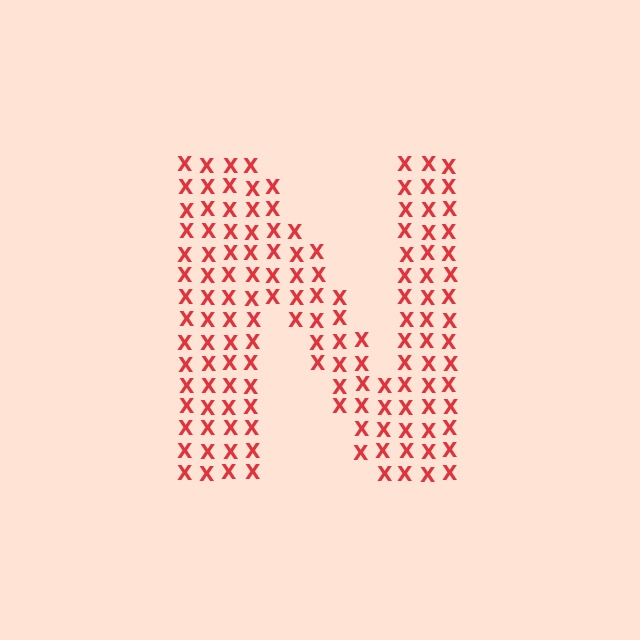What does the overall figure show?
The overall figure shows the letter N.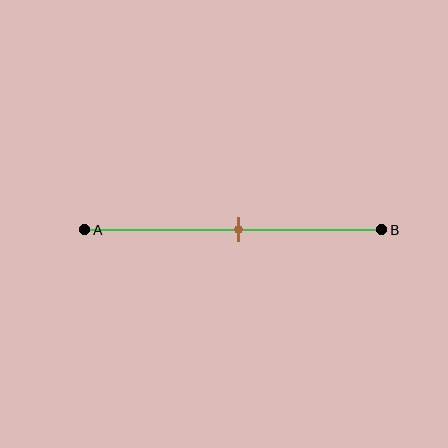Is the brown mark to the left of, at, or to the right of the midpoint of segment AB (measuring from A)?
The brown mark is approximately at the midpoint of segment AB.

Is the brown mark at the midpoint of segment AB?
Yes, the mark is approximately at the midpoint.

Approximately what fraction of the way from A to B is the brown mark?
The brown mark is approximately 50% of the way from A to B.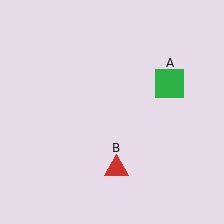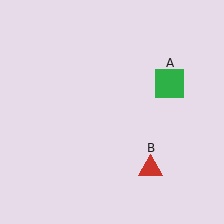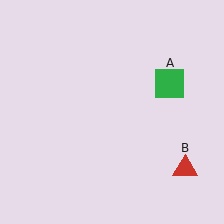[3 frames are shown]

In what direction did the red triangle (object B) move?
The red triangle (object B) moved right.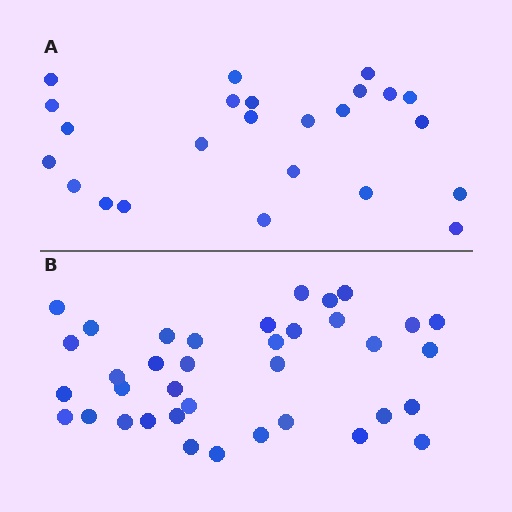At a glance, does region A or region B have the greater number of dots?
Region B (the bottom region) has more dots.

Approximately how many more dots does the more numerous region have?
Region B has approximately 15 more dots than region A.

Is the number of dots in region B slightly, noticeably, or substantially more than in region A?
Region B has substantially more. The ratio is roughly 1.5 to 1.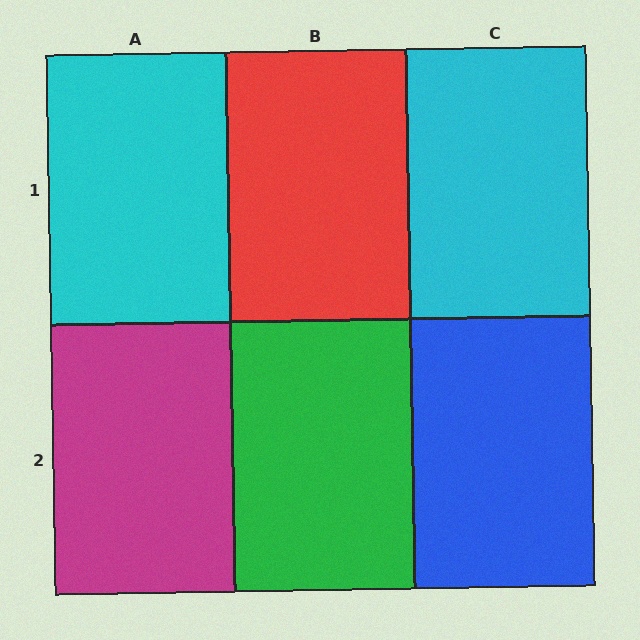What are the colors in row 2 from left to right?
Magenta, green, blue.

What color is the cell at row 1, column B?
Red.